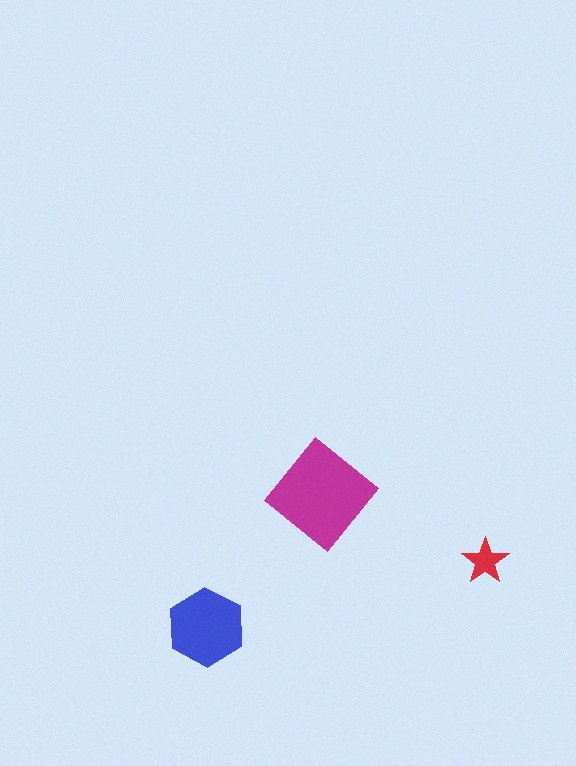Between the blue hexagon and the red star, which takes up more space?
The blue hexagon.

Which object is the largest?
The magenta diamond.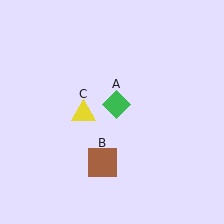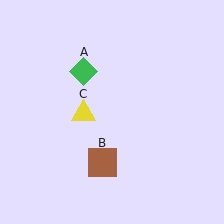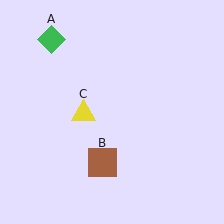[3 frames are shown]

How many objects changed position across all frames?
1 object changed position: green diamond (object A).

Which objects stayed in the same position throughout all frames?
Brown square (object B) and yellow triangle (object C) remained stationary.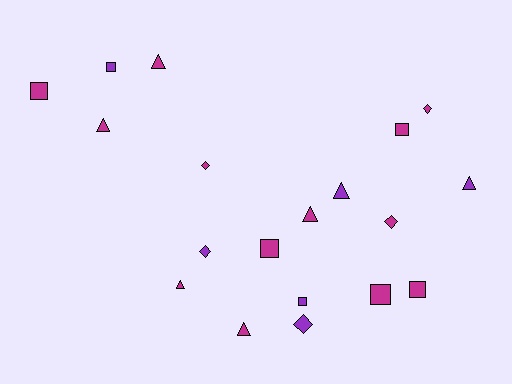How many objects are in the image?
There are 19 objects.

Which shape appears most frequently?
Square, with 7 objects.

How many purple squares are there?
There are 2 purple squares.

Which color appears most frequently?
Magenta, with 13 objects.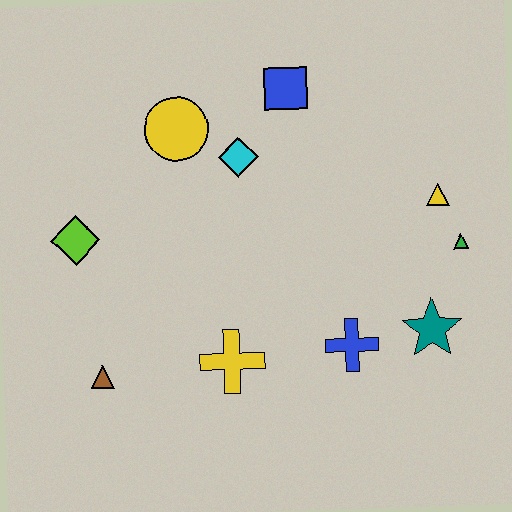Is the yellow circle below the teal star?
No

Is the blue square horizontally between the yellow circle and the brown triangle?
No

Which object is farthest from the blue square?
The brown triangle is farthest from the blue square.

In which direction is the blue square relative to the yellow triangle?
The blue square is to the left of the yellow triangle.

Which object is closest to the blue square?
The cyan diamond is closest to the blue square.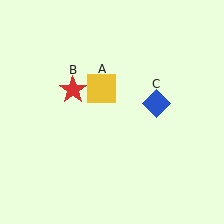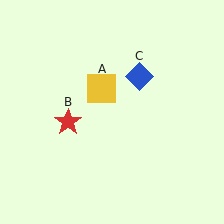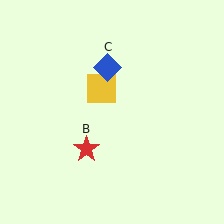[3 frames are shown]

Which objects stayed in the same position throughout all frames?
Yellow square (object A) remained stationary.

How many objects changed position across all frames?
2 objects changed position: red star (object B), blue diamond (object C).